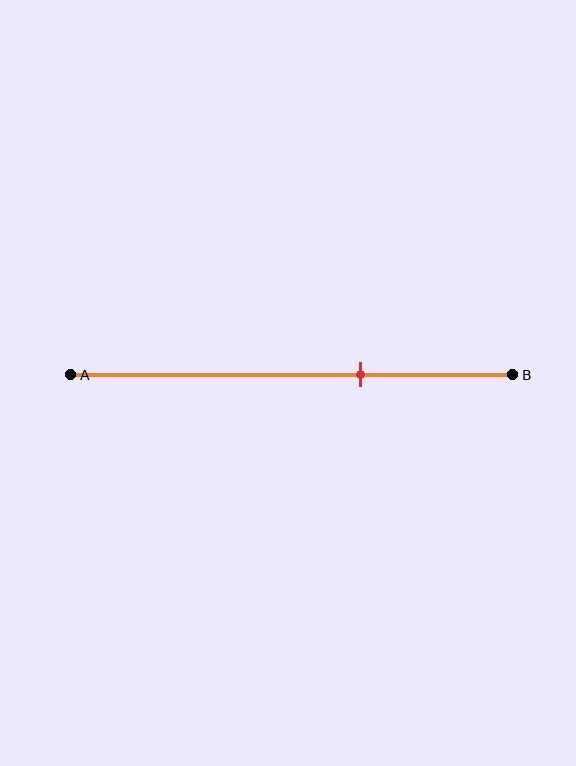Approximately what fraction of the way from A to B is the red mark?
The red mark is approximately 65% of the way from A to B.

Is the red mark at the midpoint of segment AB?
No, the mark is at about 65% from A, not at the 50% midpoint.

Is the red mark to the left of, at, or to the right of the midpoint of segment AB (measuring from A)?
The red mark is to the right of the midpoint of segment AB.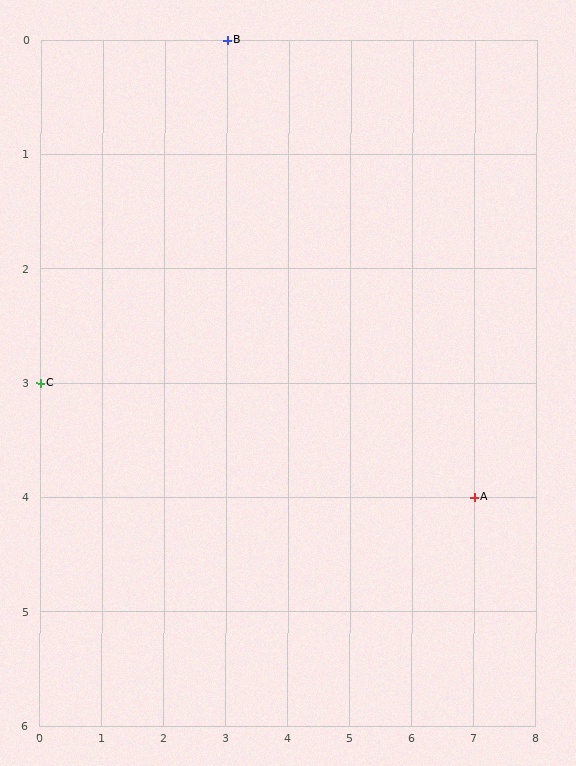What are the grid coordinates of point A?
Point A is at grid coordinates (7, 4).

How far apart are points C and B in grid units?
Points C and B are 3 columns and 3 rows apart (about 4.2 grid units diagonally).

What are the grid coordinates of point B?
Point B is at grid coordinates (3, 0).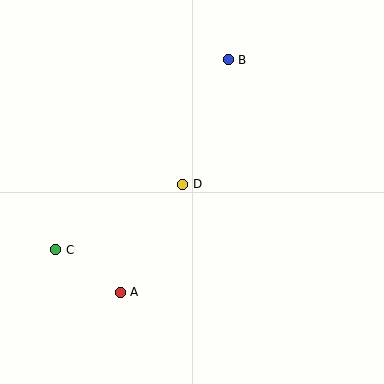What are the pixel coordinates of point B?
Point B is at (228, 60).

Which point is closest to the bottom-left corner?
Point C is closest to the bottom-left corner.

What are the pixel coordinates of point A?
Point A is at (120, 292).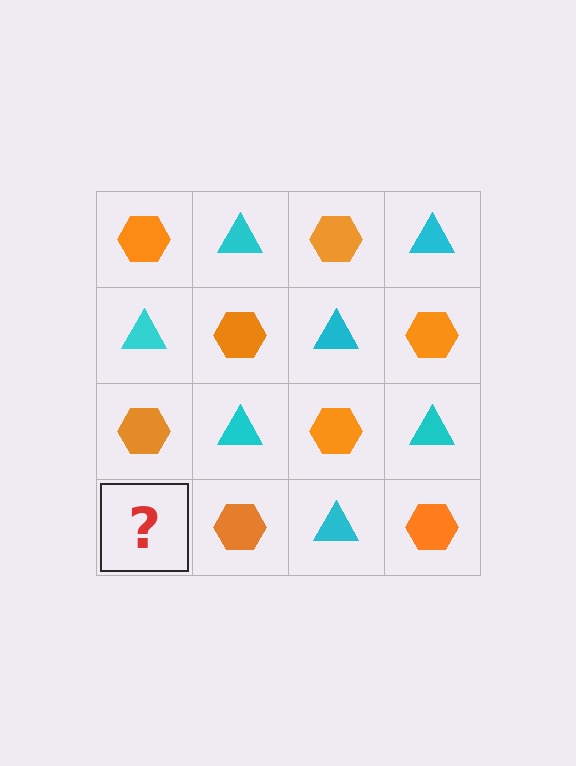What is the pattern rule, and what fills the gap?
The rule is that it alternates orange hexagon and cyan triangle in a checkerboard pattern. The gap should be filled with a cyan triangle.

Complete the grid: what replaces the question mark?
The question mark should be replaced with a cyan triangle.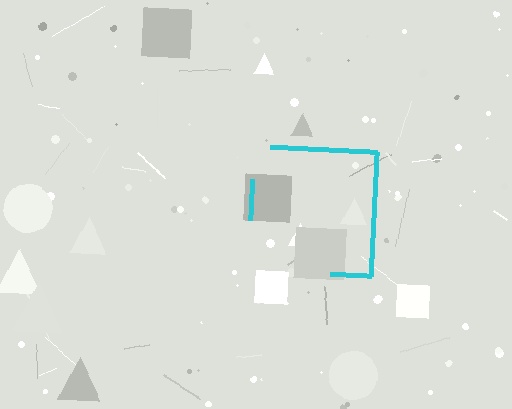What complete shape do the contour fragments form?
The contour fragments form a square.